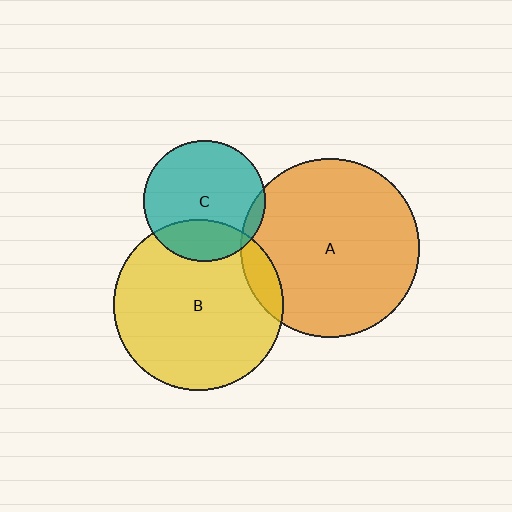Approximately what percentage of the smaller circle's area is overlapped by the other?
Approximately 10%.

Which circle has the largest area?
Circle A (orange).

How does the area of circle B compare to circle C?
Approximately 2.0 times.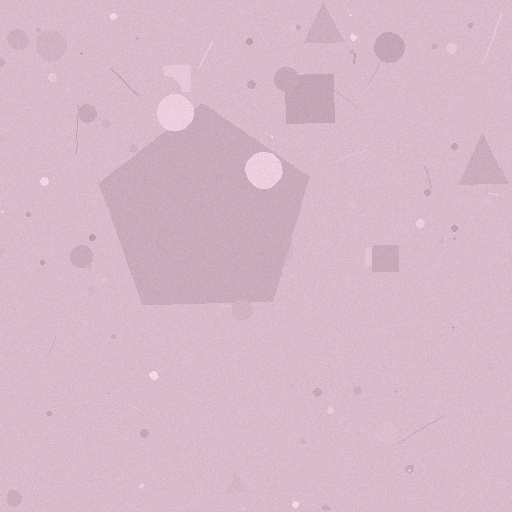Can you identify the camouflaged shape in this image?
The camouflaged shape is a pentagon.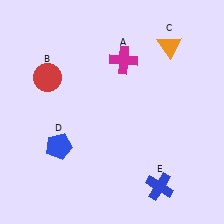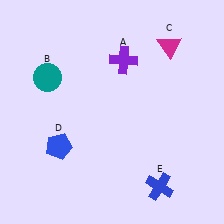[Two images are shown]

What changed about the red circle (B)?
In Image 1, B is red. In Image 2, it changed to teal.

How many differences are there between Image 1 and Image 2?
There are 3 differences between the two images.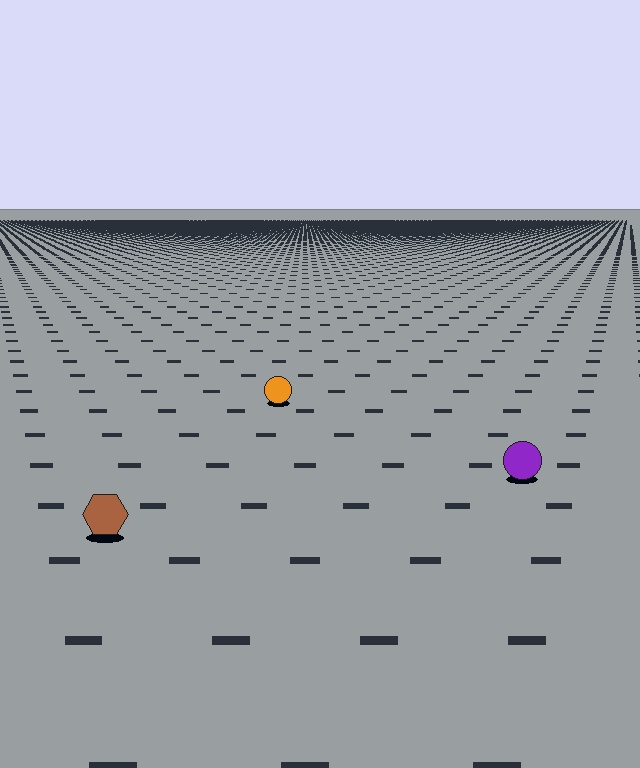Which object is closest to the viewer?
The brown hexagon is closest. The texture marks near it are larger and more spread out.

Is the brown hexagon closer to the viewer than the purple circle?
Yes. The brown hexagon is closer — you can tell from the texture gradient: the ground texture is coarser near it.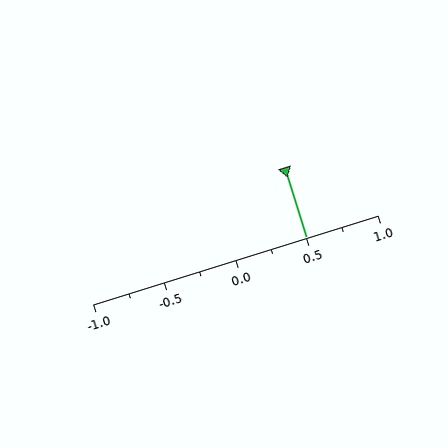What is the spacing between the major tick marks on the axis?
The major ticks are spaced 0.5 apart.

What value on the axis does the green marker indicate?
The marker indicates approximately 0.5.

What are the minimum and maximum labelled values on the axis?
The axis runs from -1.0 to 1.0.